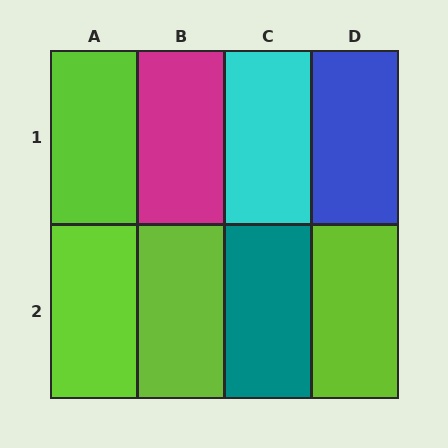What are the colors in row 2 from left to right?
Lime, lime, teal, lime.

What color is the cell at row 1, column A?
Lime.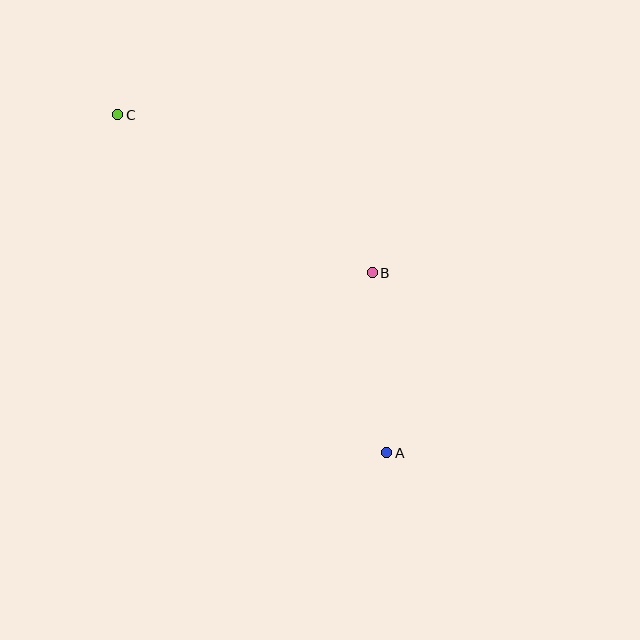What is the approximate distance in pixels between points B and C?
The distance between B and C is approximately 299 pixels.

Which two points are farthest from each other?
Points A and C are farthest from each other.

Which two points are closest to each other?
Points A and B are closest to each other.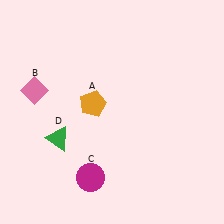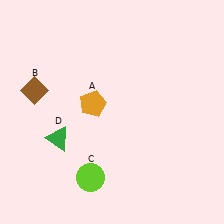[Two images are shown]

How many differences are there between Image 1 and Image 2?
There are 2 differences between the two images.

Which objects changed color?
B changed from pink to brown. C changed from magenta to lime.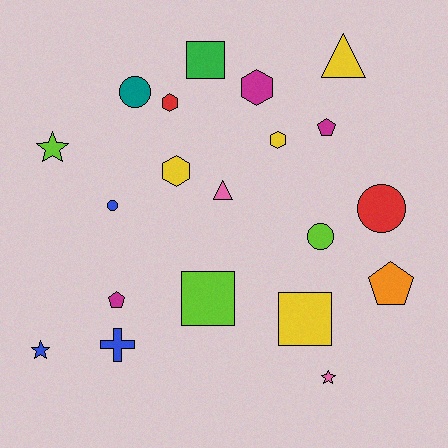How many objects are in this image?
There are 20 objects.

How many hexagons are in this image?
There are 4 hexagons.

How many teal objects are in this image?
There is 1 teal object.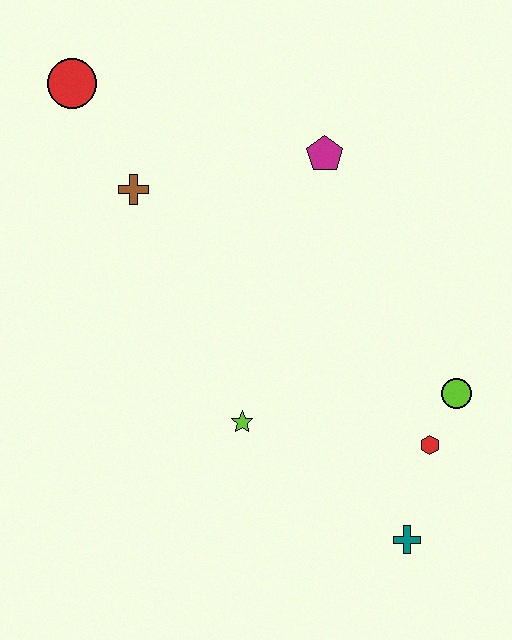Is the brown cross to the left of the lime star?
Yes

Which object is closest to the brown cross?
The red circle is closest to the brown cross.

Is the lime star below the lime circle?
Yes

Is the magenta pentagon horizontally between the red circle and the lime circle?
Yes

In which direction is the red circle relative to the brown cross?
The red circle is above the brown cross.